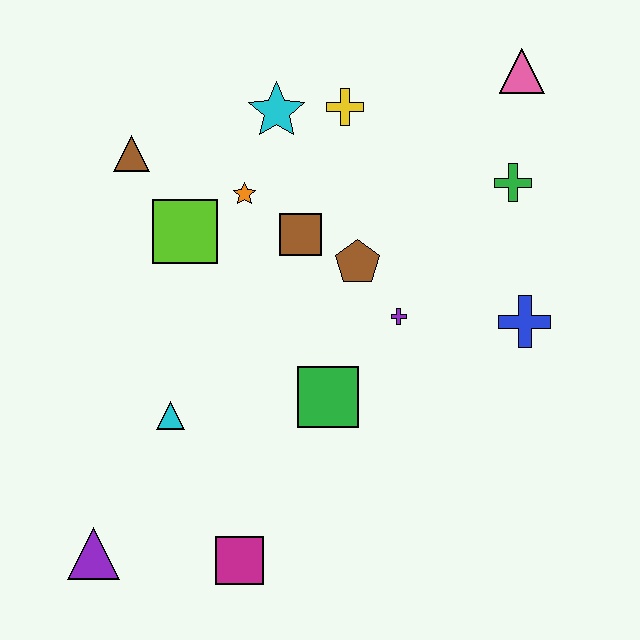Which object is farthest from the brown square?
The purple triangle is farthest from the brown square.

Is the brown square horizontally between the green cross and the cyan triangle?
Yes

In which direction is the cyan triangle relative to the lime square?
The cyan triangle is below the lime square.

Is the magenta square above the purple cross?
No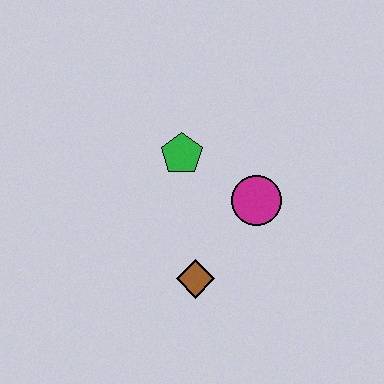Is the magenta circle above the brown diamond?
Yes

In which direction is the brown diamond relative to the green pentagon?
The brown diamond is below the green pentagon.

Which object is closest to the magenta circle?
The green pentagon is closest to the magenta circle.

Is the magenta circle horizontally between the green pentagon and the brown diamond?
No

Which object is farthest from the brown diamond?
The green pentagon is farthest from the brown diamond.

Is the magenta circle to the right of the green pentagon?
Yes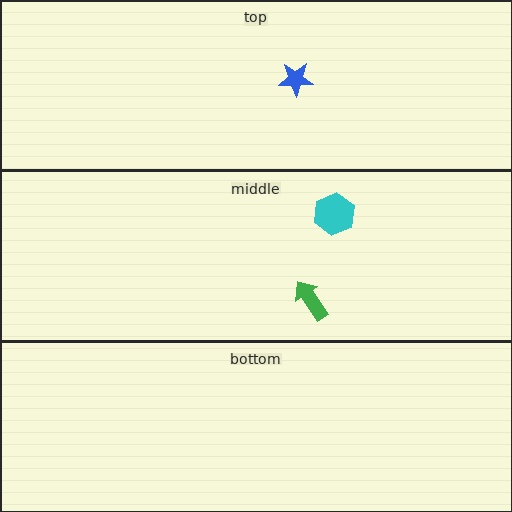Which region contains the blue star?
The top region.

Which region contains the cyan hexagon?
The middle region.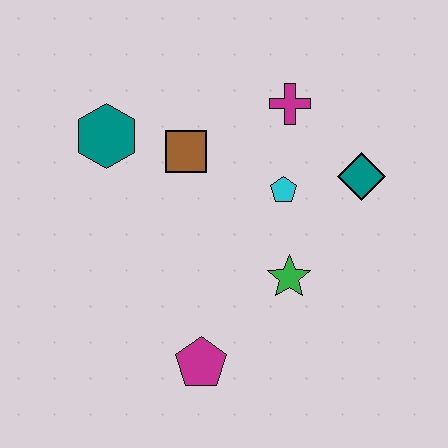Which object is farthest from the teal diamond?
The teal hexagon is farthest from the teal diamond.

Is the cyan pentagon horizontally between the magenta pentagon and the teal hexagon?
No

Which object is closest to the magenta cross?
The cyan pentagon is closest to the magenta cross.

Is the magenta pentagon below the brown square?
Yes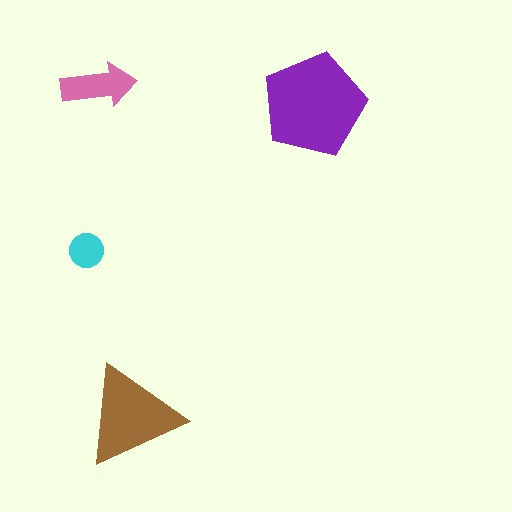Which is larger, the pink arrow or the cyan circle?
The pink arrow.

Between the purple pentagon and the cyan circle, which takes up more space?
The purple pentagon.